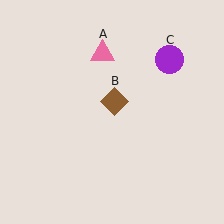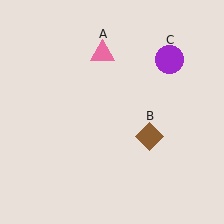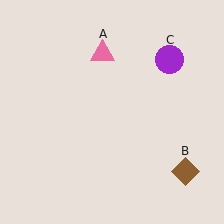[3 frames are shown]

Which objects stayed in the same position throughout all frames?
Pink triangle (object A) and purple circle (object C) remained stationary.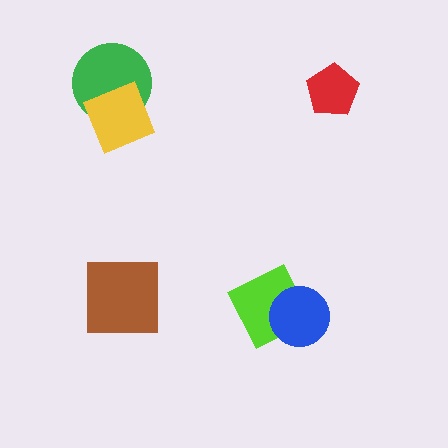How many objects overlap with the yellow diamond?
1 object overlaps with the yellow diamond.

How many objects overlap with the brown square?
0 objects overlap with the brown square.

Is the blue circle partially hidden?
No, no other shape covers it.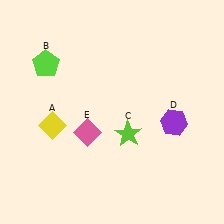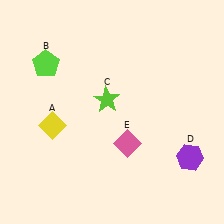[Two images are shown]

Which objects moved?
The objects that moved are: the lime star (C), the purple hexagon (D), the pink diamond (E).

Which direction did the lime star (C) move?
The lime star (C) moved up.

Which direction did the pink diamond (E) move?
The pink diamond (E) moved right.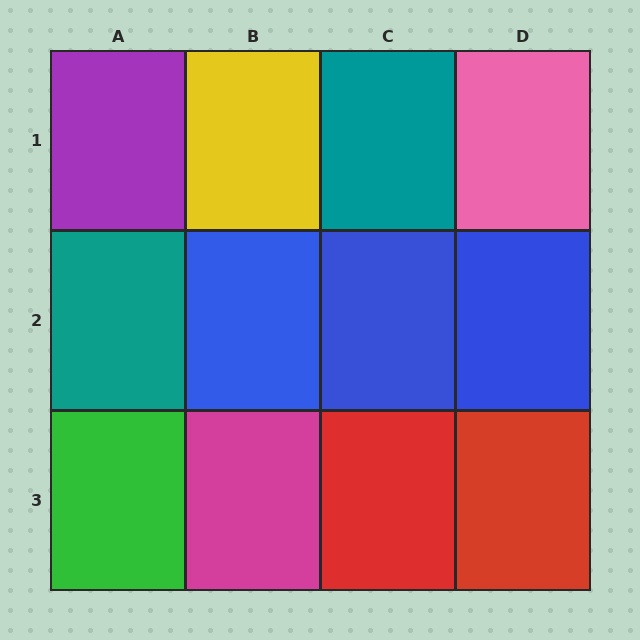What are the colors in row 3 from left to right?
Green, magenta, red, red.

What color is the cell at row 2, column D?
Blue.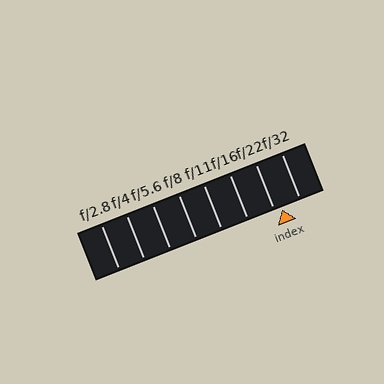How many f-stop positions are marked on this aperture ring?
There are 8 f-stop positions marked.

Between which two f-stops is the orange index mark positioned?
The index mark is between f/22 and f/32.